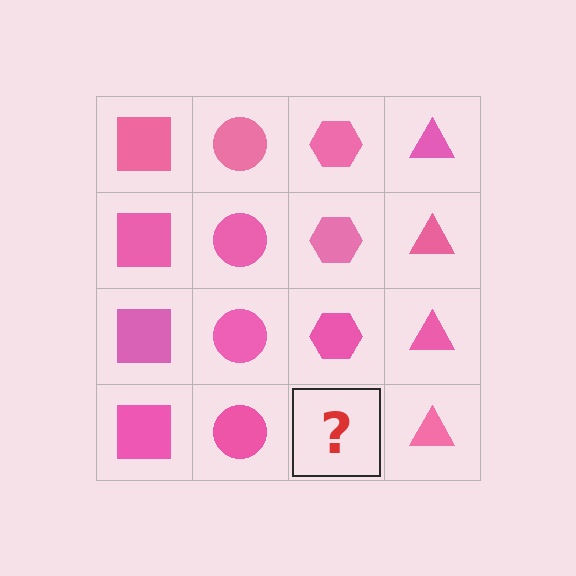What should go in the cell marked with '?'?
The missing cell should contain a pink hexagon.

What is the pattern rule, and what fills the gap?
The rule is that each column has a consistent shape. The gap should be filled with a pink hexagon.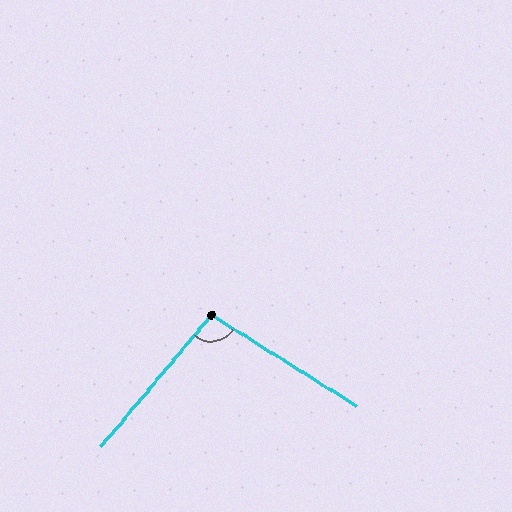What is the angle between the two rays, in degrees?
Approximately 98 degrees.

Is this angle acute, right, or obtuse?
It is obtuse.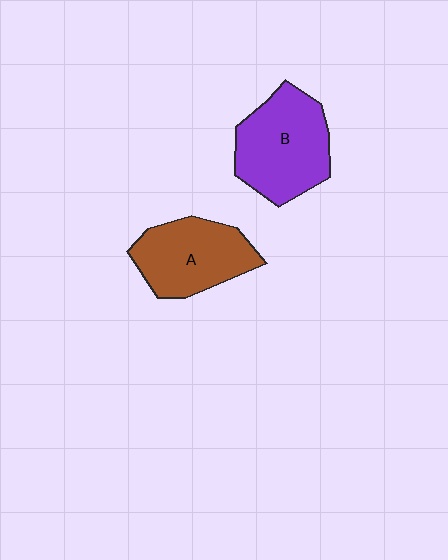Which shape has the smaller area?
Shape A (brown).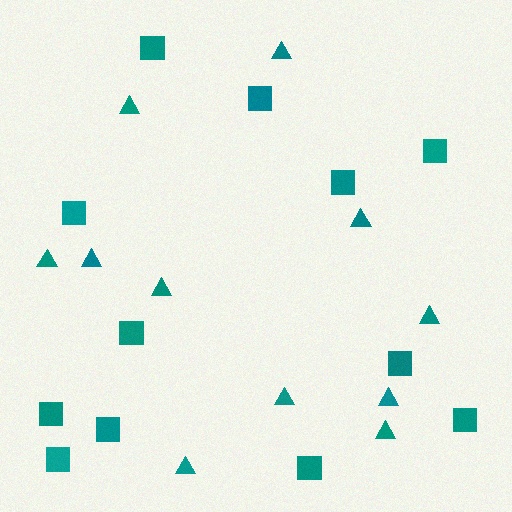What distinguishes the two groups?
There are 2 groups: one group of triangles (11) and one group of squares (12).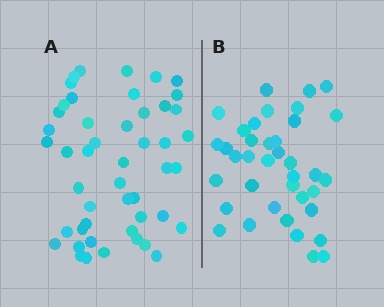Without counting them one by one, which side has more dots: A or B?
Region A (the left region) has more dots.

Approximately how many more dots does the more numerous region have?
Region A has roughly 10 or so more dots than region B.